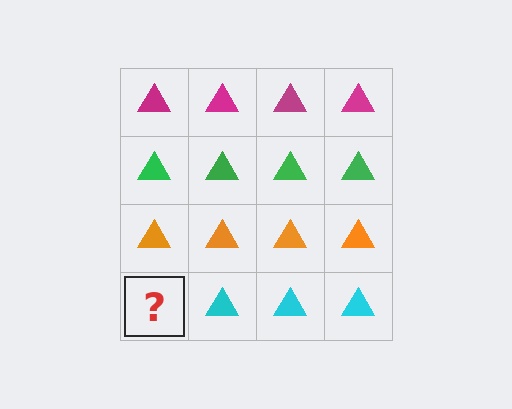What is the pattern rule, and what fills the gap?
The rule is that each row has a consistent color. The gap should be filled with a cyan triangle.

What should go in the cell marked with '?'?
The missing cell should contain a cyan triangle.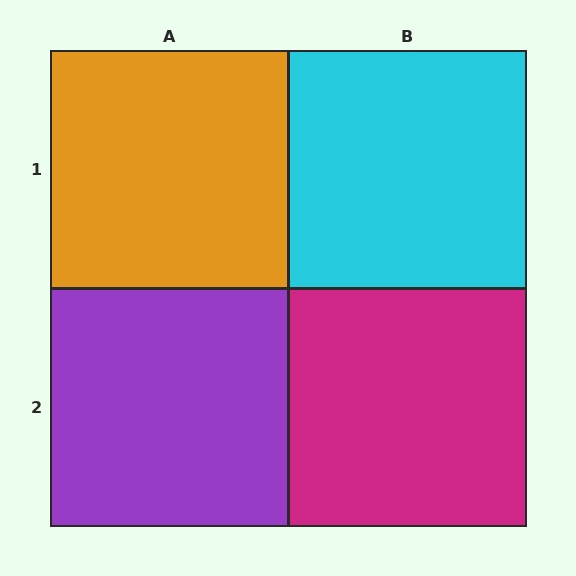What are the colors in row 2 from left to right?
Purple, magenta.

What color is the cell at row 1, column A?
Orange.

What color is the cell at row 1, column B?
Cyan.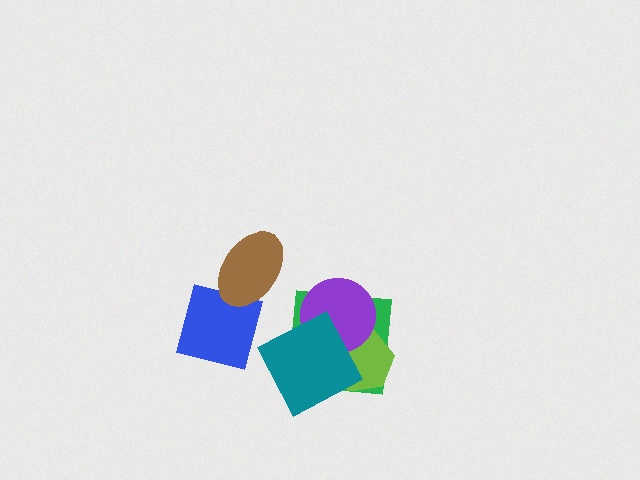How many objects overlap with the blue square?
1 object overlaps with the blue square.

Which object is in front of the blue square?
The brown ellipse is in front of the blue square.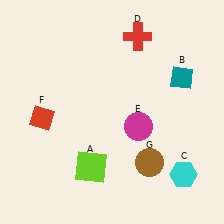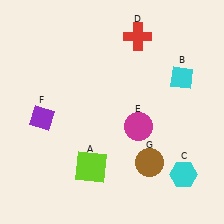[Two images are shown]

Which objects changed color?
B changed from teal to cyan. F changed from red to purple.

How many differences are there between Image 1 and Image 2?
There are 2 differences between the two images.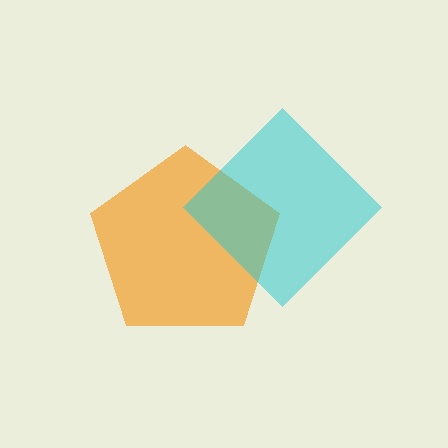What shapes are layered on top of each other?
The layered shapes are: an orange pentagon, a cyan diamond.